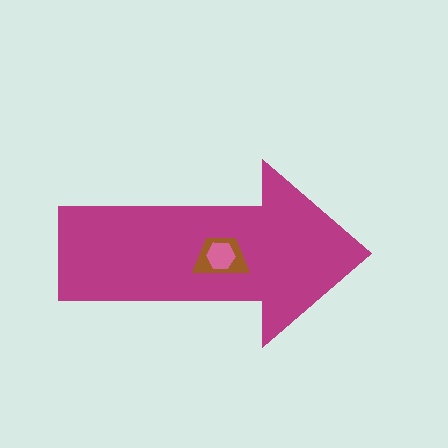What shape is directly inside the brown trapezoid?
The pink hexagon.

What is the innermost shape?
The pink hexagon.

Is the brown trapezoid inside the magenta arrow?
Yes.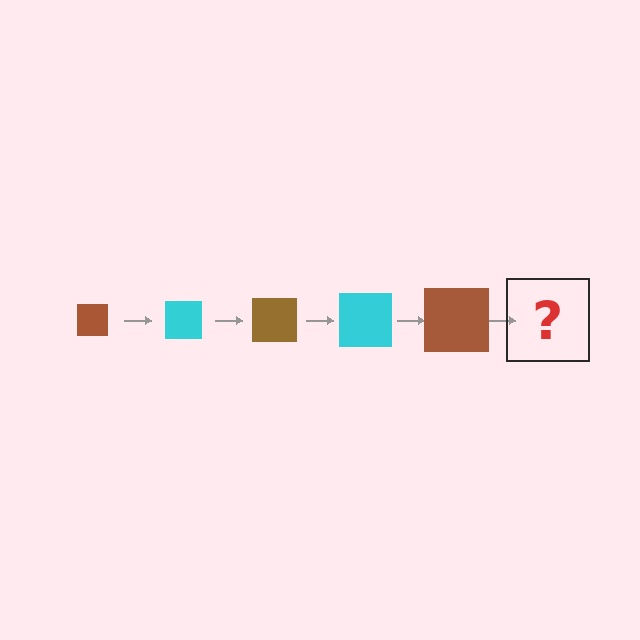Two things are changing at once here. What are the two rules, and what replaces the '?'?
The two rules are that the square grows larger each step and the color cycles through brown and cyan. The '?' should be a cyan square, larger than the previous one.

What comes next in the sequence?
The next element should be a cyan square, larger than the previous one.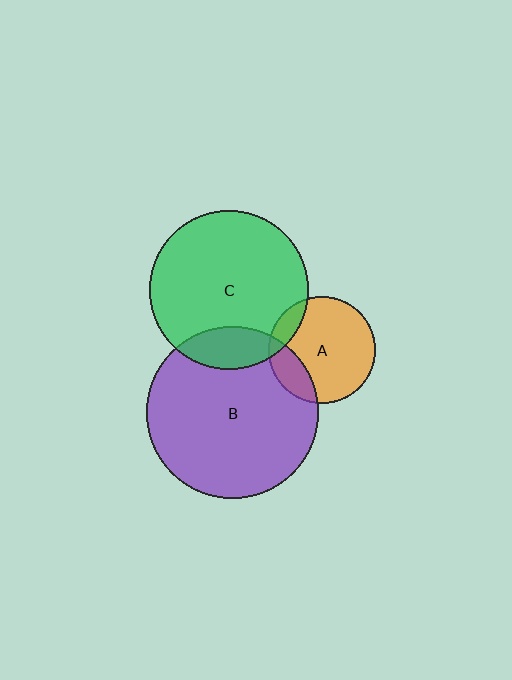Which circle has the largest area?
Circle B (purple).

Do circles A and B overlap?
Yes.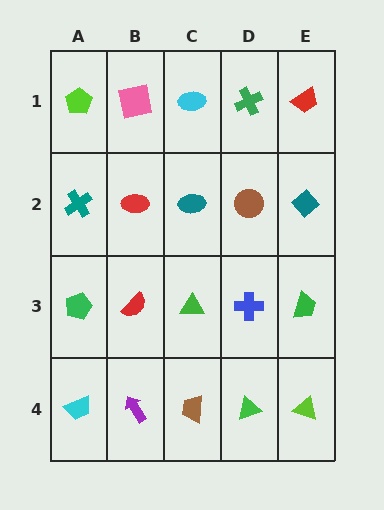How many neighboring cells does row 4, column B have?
3.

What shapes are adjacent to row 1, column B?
A red ellipse (row 2, column B), a lime pentagon (row 1, column A), a cyan ellipse (row 1, column C).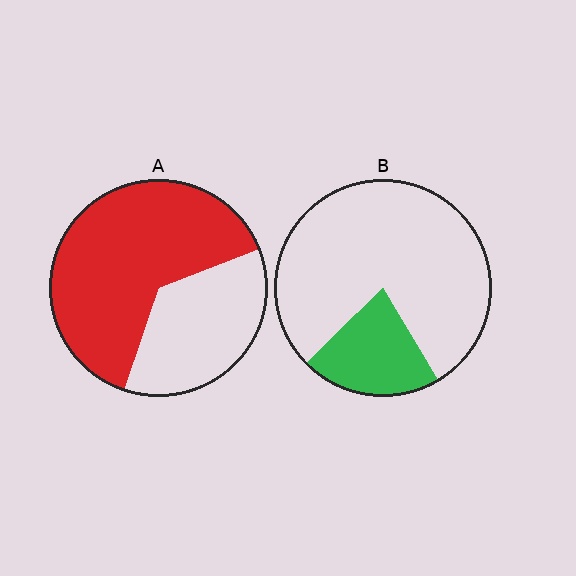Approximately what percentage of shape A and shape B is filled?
A is approximately 65% and B is approximately 20%.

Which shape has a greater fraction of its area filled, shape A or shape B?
Shape A.